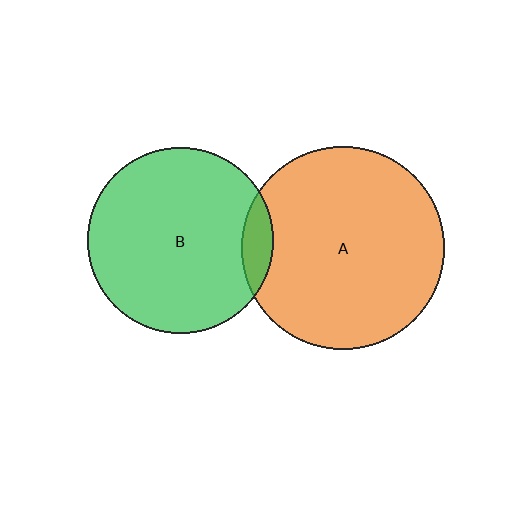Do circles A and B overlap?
Yes.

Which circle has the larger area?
Circle A (orange).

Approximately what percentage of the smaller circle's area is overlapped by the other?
Approximately 10%.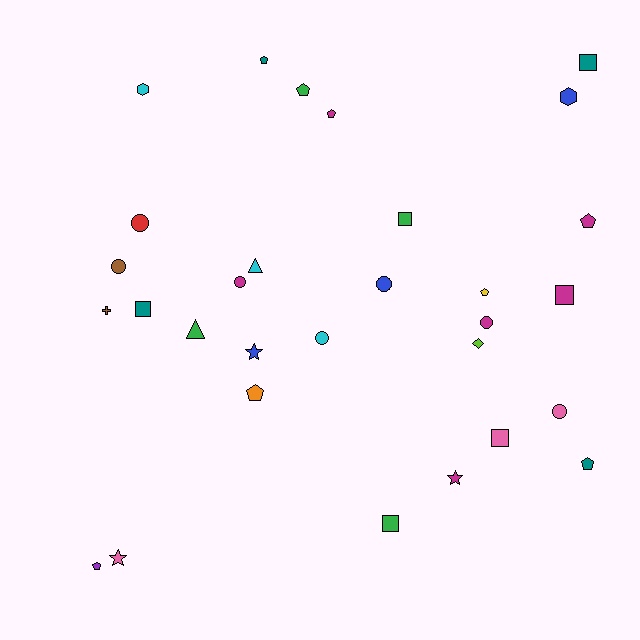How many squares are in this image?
There are 6 squares.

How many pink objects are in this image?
There are 3 pink objects.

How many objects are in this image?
There are 30 objects.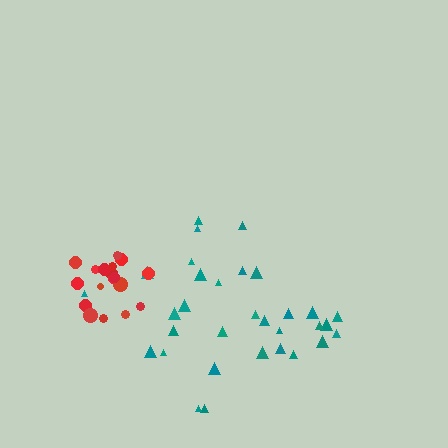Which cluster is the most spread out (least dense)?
Teal.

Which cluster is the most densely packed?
Red.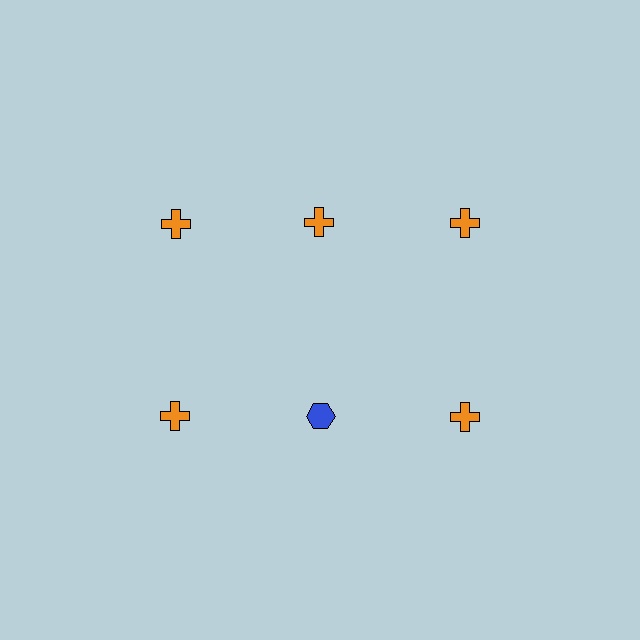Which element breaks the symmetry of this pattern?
The blue hexagon in the second row, second from left column breaks the symmetry. All other shapes are orange crosses.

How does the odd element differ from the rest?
It differs in both color (blue instead of orange) and shape (hexagon instead of cross).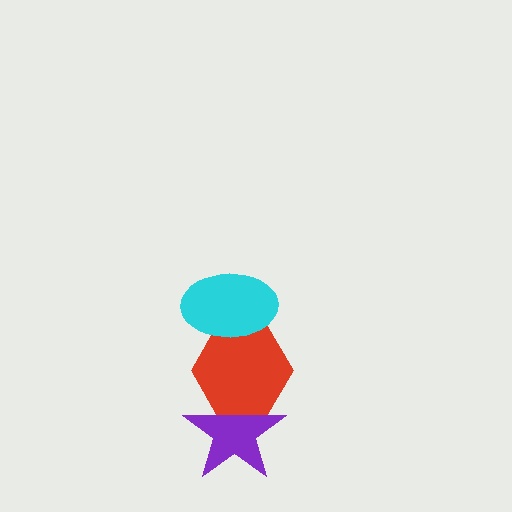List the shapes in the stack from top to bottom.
From top to bottom: the cyan ellipse, the red hexagon, the purple star.